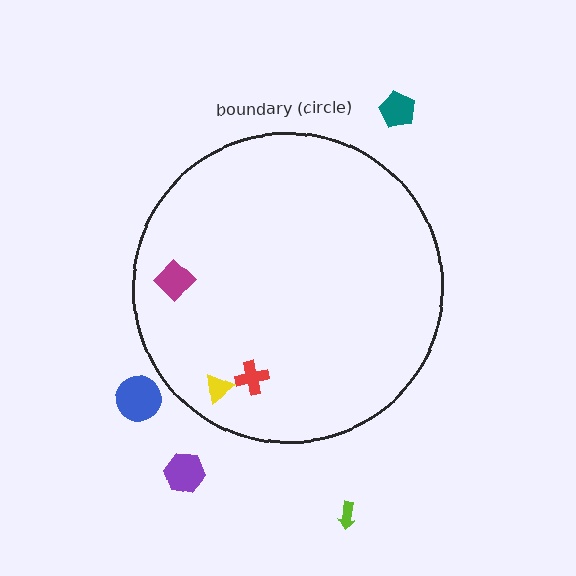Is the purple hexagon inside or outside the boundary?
Outside.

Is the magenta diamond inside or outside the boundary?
Inside.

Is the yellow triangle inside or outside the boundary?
Inside.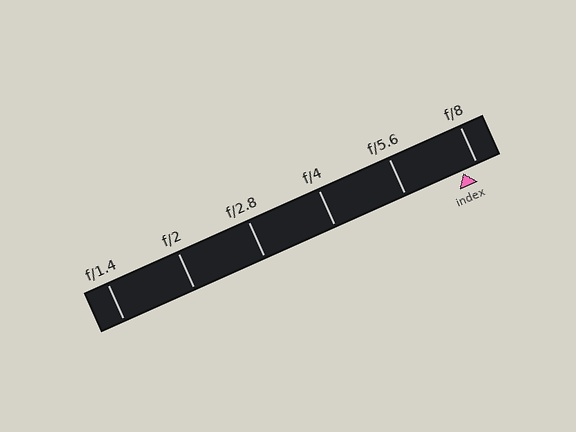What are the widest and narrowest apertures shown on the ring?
The widest aperture shown is f/1.4 and the narrowest is f/8.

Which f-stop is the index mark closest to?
The index mark is closest to f/8.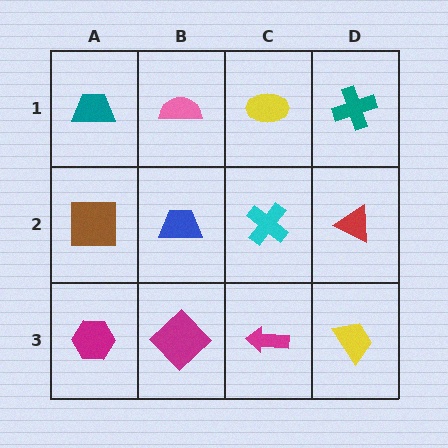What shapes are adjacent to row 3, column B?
A blue trapezoid (row 2, column B), a magenta hexagon (row 3, column A), a magenta arrow (row 3, column C).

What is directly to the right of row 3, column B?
A magenta arrow.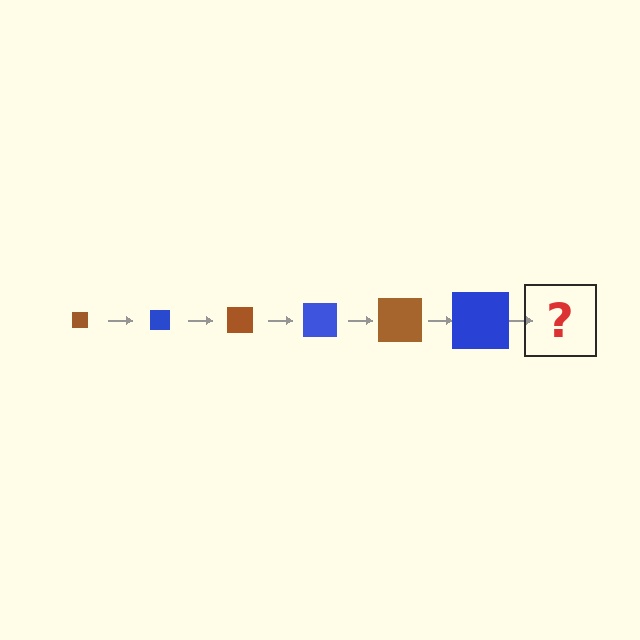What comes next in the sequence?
The next element should be a brown square, larger than the previous one.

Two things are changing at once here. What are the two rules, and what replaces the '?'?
The two rules are that the square grows larger each step and the color cycles through brown and blue. The '?' should be a brown square, larger than the previous one.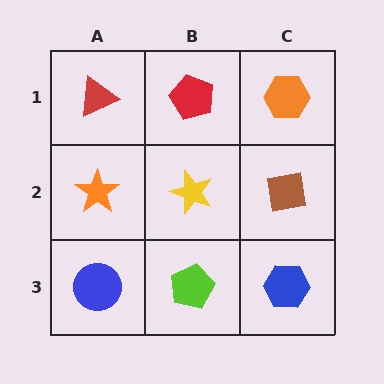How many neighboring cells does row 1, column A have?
2.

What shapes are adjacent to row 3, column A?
An orange star (row 2, column A), a lime pentagon (row 3, column B).